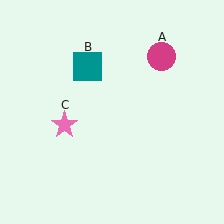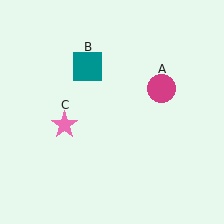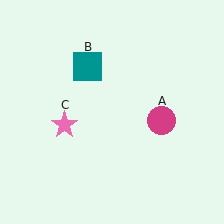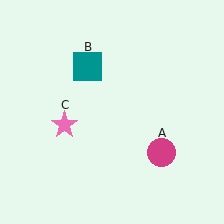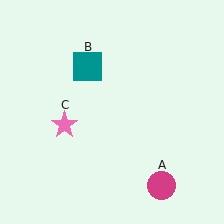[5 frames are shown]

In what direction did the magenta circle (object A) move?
The magenta circle (object A) moved down.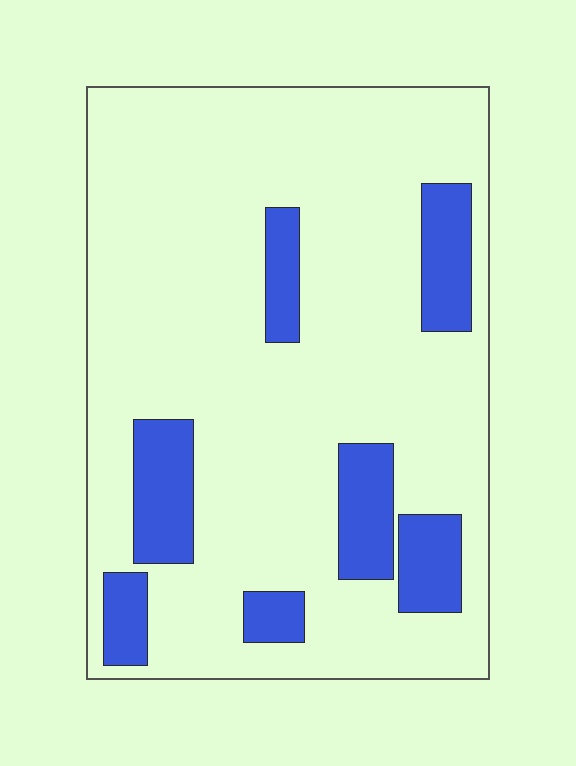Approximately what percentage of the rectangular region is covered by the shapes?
Approximately 20%.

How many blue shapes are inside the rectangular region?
7.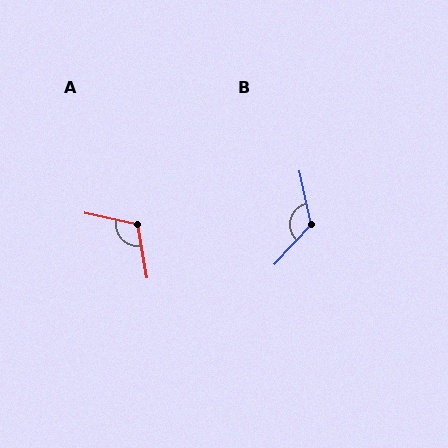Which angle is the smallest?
A, at approximately 112 degrees.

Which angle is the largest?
B, at approximately 125 degrees.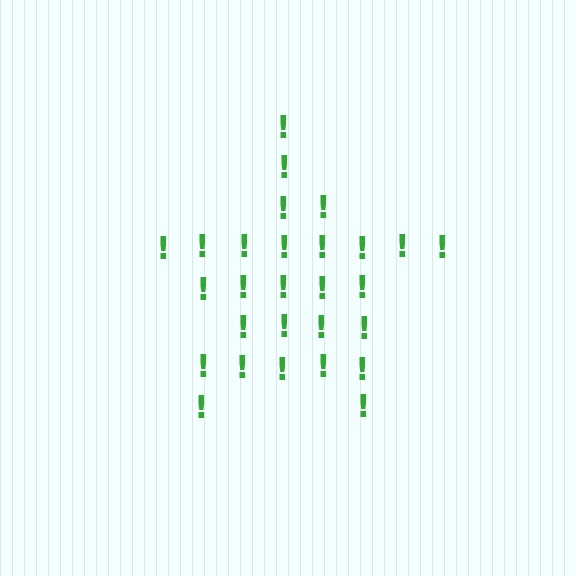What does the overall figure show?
The overall figure shows a star.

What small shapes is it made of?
It is made of small exclamation marks.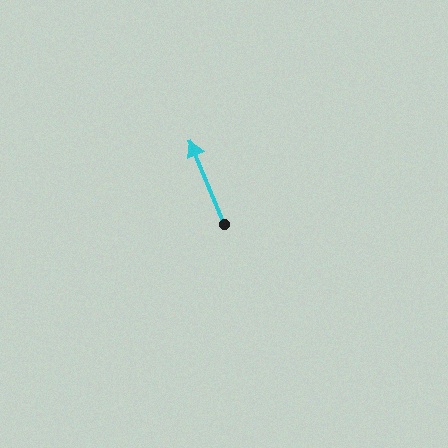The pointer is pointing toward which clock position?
Roughly 11 o'clock.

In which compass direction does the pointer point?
North.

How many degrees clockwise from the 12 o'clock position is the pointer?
Approximately 338 degrees.